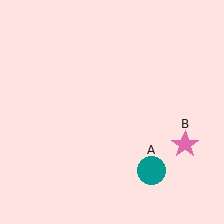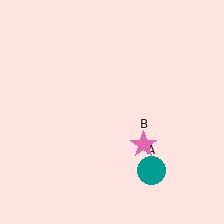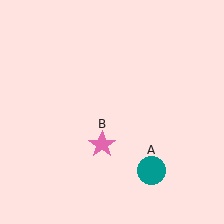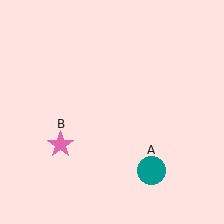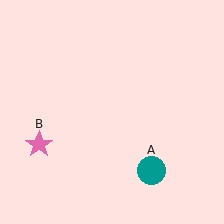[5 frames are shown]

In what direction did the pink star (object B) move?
The pink star (object B) moved left.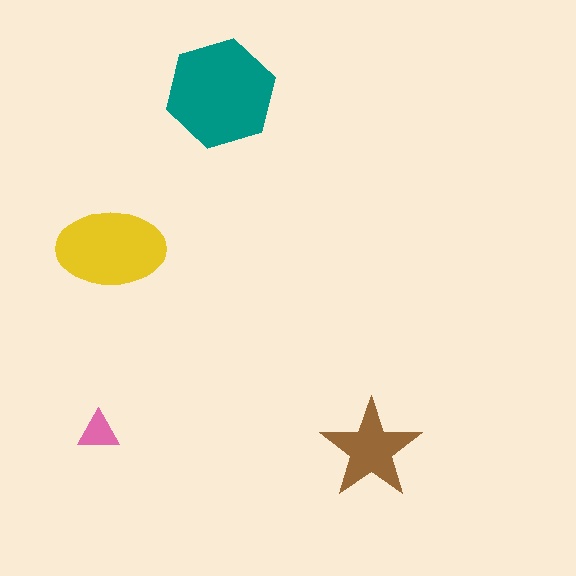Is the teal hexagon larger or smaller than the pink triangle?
Larger.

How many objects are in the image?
There are 4 objects in the image.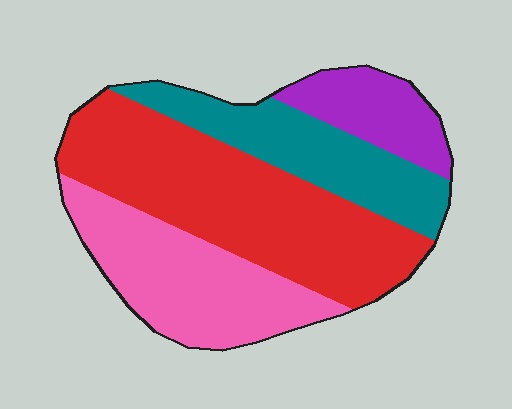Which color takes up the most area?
Red, at roughly 40%.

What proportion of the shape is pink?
Pink takes up between a sixth and a third of the shape.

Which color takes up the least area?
Purple, at roughly 10%.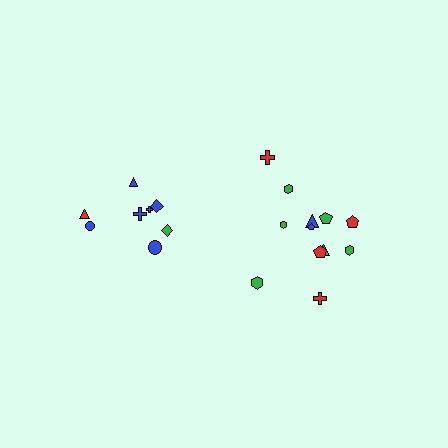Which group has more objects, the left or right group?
The right group.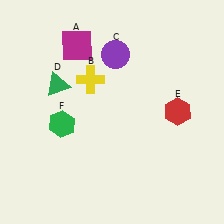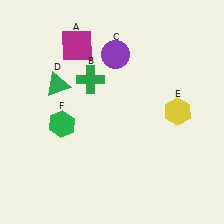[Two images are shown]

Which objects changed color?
B changed from yellow to green. E changed from red to yellow.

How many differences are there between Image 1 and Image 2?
There are 2 differences between the two images.